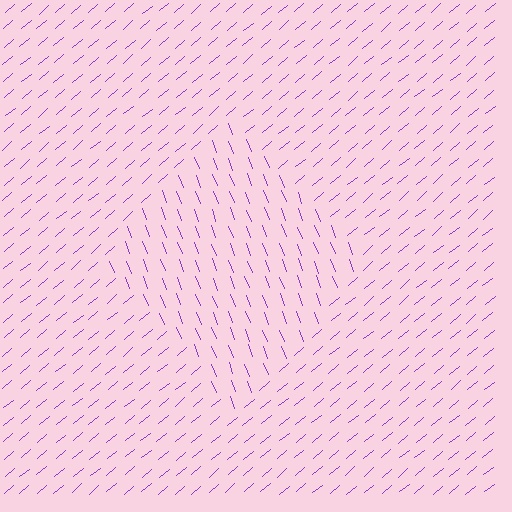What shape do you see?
I see a diamond.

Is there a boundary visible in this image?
Yes, there is a texture boundary formed by a change in line orientation.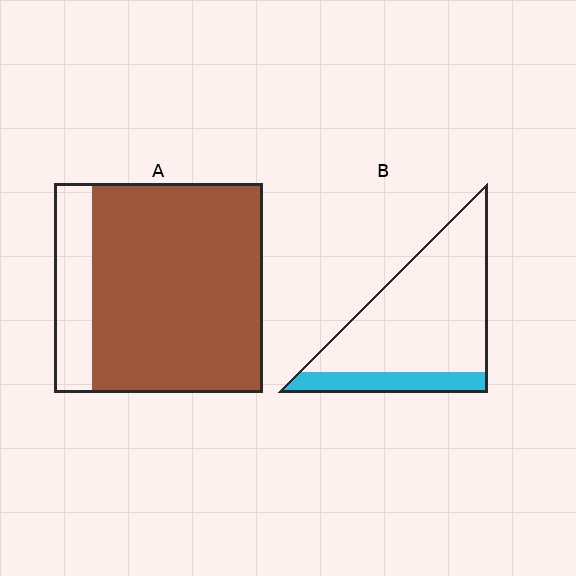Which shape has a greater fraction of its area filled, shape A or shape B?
Shape A.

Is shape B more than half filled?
No.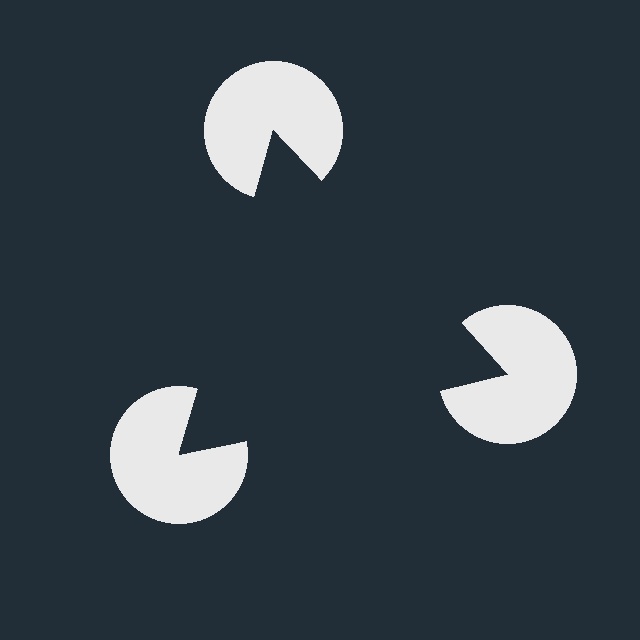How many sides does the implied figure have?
3 sides.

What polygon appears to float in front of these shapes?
An illusory triangle — its edges are inferred from the aligned wedge cuts in the pac-man discs, not physically drawn.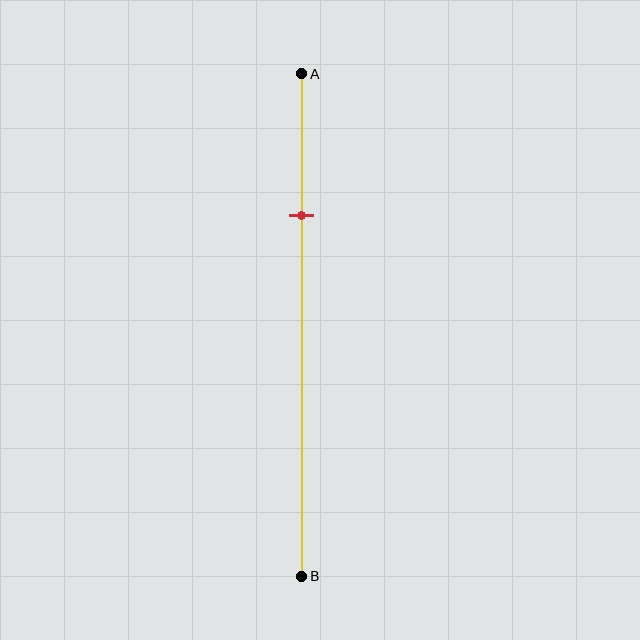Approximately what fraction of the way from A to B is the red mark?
The red mark is approximately 30% of the way from A to B.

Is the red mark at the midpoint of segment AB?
No, the mark is at about 30% from A, not at the 50% midpoint.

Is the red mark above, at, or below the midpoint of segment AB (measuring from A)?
The red mark is above the midpoint of segment AB.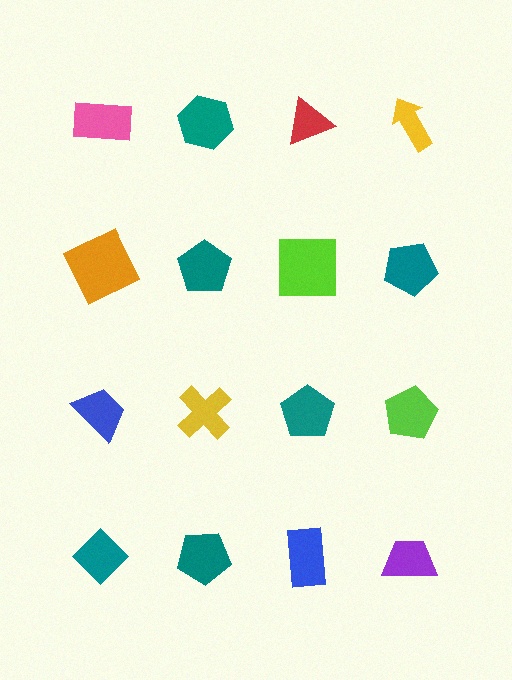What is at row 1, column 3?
A red triangle.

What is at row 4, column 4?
A purple trapezoid.